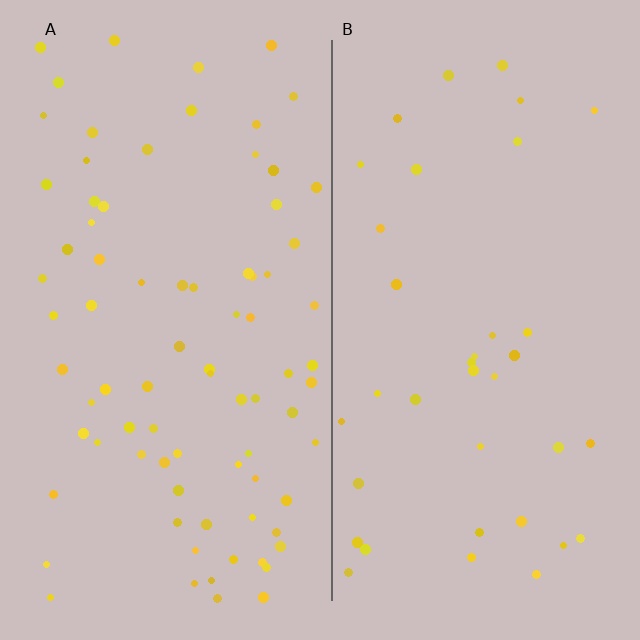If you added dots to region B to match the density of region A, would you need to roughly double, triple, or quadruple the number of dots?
Approximately double.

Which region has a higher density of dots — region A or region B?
A (the left).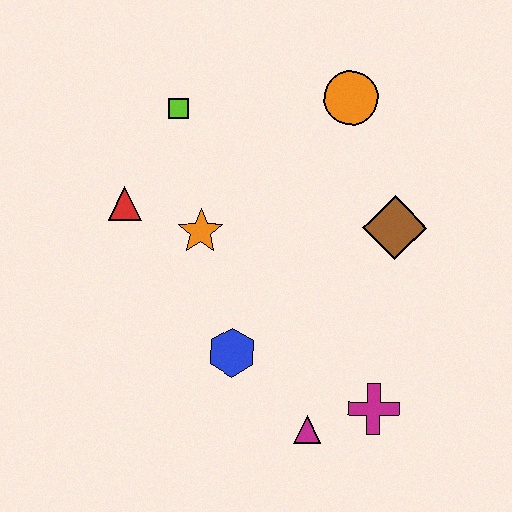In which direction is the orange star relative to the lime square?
The orange star is below the lime square.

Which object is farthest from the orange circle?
The magenta triangle is farthest from the orange circle.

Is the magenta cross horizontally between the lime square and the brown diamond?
Yes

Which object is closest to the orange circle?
The brown diamond is closest to the orange circle.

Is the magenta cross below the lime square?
Yes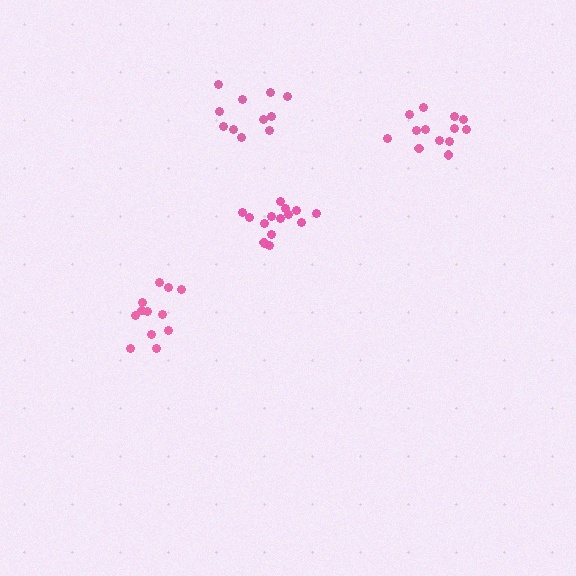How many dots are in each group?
Group 1: 15 dots, Group 2: 11 dots, Group 3: 13 dots, Group 4: 12 dots (51 total).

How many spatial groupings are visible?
There are 4 spatial groupings.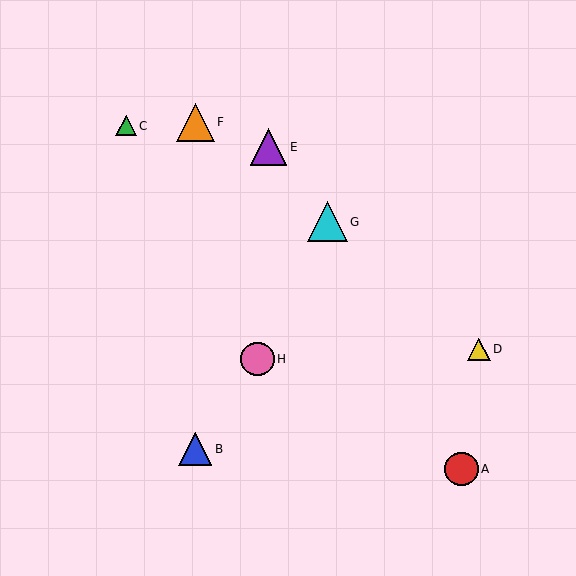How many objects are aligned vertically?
2 objects (B, F) are aligned vertically.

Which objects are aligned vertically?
Objects B, F are aligned vertically.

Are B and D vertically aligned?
No, B is at x≈195 and D is at x≈479.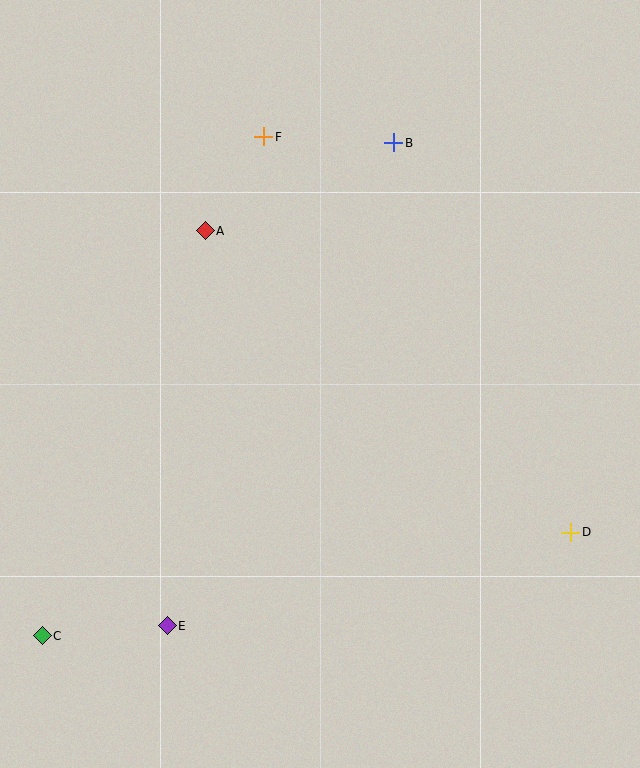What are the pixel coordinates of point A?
Point A is at (205, 231).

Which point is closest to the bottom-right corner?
Point D is closest to the bottom-right corner.